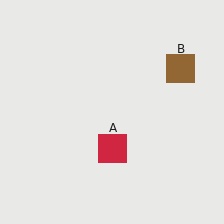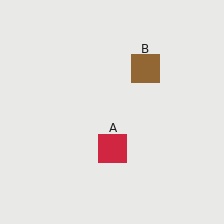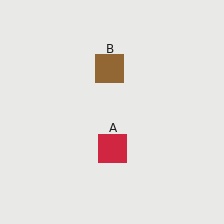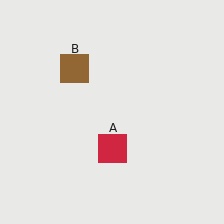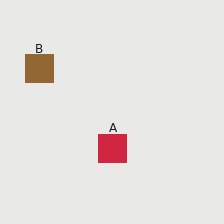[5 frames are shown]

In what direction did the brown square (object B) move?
The brown square (object B) moved left.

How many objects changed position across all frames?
1 object changed position: brown square (object B).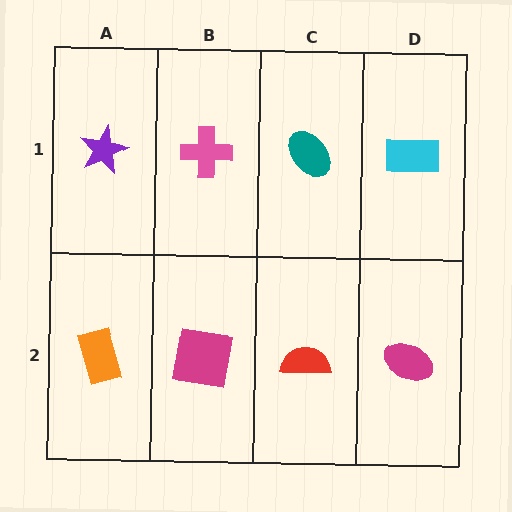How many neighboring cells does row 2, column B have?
3.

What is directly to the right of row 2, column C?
A magenta ellipse.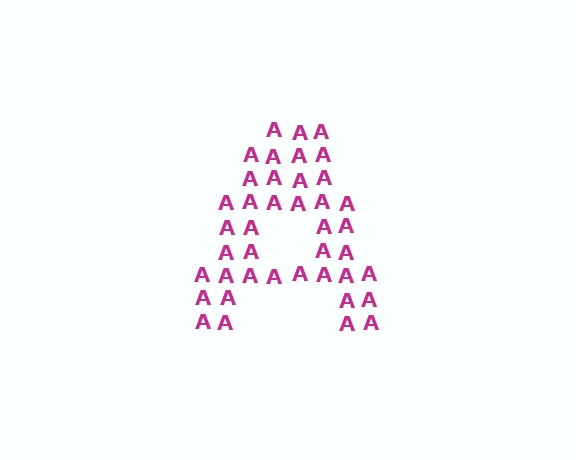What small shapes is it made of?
It is made of small letter A's.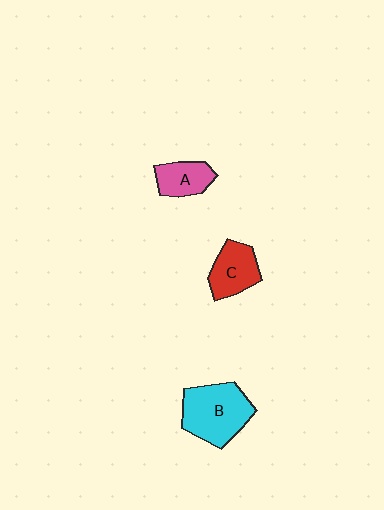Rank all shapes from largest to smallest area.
From largest to smallest: B (cyan), C (red), A (pink).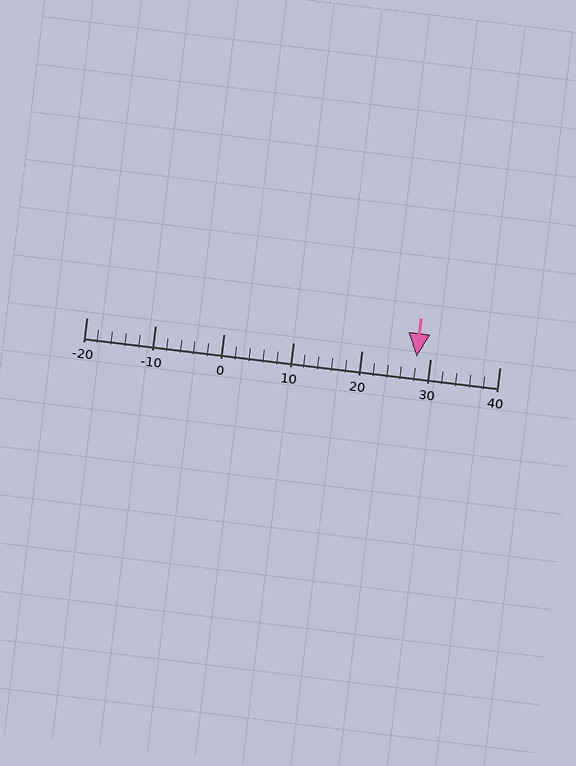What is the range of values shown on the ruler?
The ruler shows values from -20 to 40.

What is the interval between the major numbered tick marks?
The major tick marks are spaced 10 units apart.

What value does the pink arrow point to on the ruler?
The pink arrow points to approximately 28.